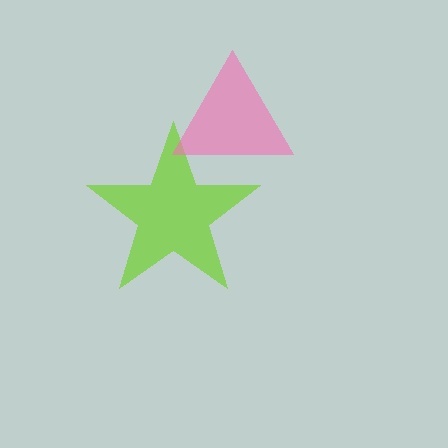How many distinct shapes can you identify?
There are 2 distinct shapes: a lime star, a pink triangle.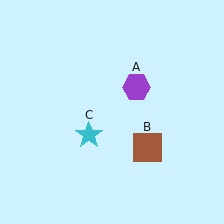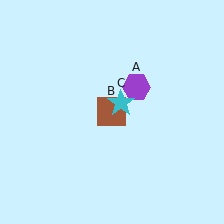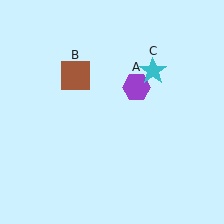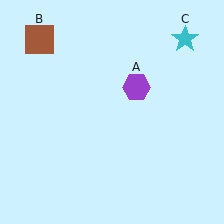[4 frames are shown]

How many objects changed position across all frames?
2 objects changed position: brown square (object B), cyan star (object C).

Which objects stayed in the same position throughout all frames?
Purple hexagon (object A) remained stationary.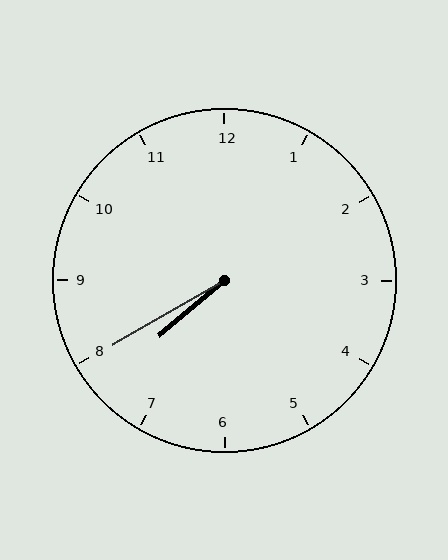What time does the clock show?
7:40.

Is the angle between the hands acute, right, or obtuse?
It is acute.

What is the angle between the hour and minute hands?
Approximately 10 degrees.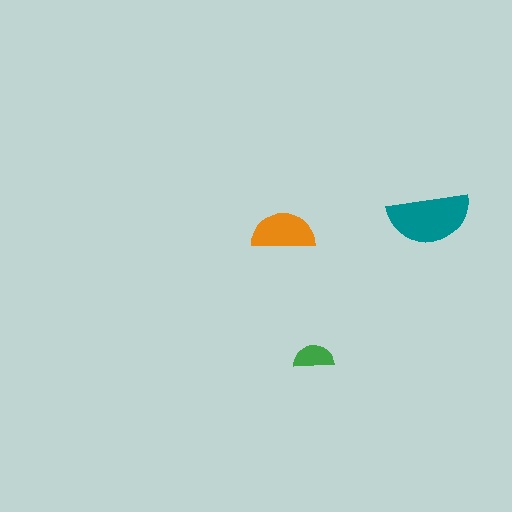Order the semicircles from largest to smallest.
the teal one, the orange one, the green one.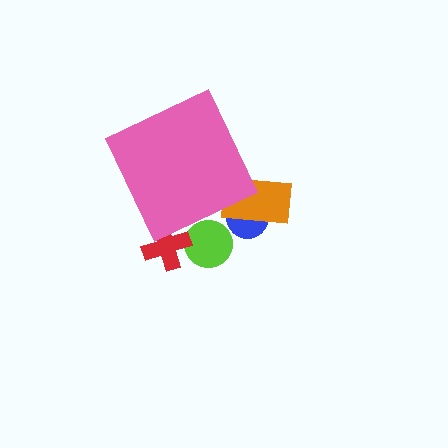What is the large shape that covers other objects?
A pink diamond.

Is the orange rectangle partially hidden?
Yes, the orange rectangle is partially hidden behind the pink diamond.